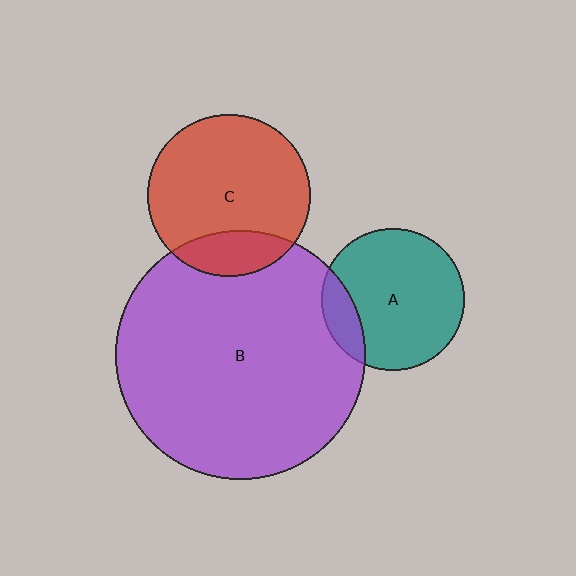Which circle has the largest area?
Circle B (purple).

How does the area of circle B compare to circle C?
Approximately 2.4 times.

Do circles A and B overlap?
Yes.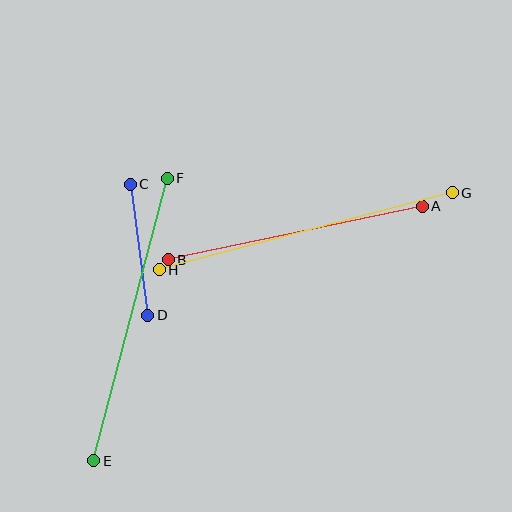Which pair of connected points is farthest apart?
Points G and H are farthest apart.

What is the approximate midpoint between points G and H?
The midpoint is at approximately (306, 231) pixels.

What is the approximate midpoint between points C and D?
The midpoint is at approximately (139, 250) pixels.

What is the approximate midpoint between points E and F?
The midpoint is at approximately (131, 320) pixels.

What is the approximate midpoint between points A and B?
The midpoint is at approximately (295, 233) pixels.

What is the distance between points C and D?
The distance is approximately 132 pixels.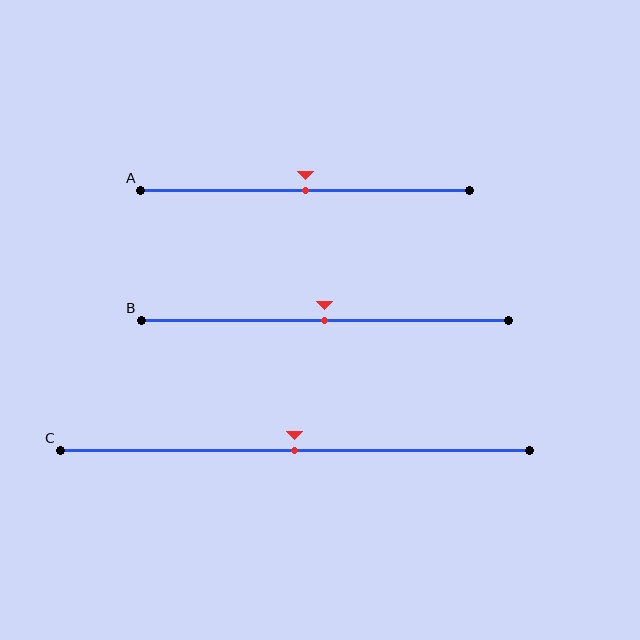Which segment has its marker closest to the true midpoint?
Segment A has its marker closest to the true midpoint.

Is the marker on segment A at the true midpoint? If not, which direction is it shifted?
Yes, the marker on segment A is at the true midpoint.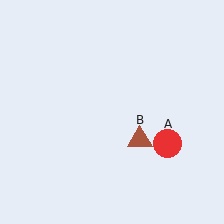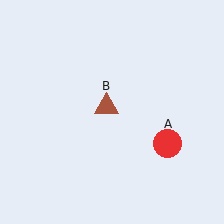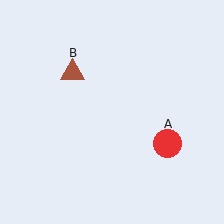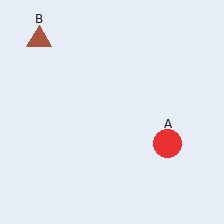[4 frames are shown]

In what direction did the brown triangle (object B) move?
The brown triangle (object B) moved up and to the left.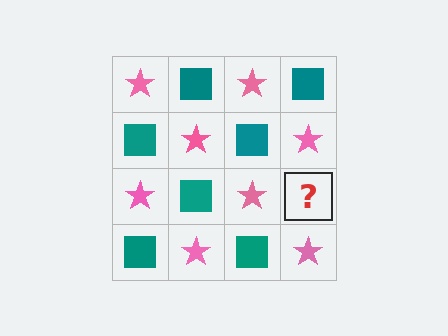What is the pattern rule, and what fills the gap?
The rule is that it alternates pink star and teal square in a checkerboard pattern. The gap should be filled with a teal square.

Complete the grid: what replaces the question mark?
The question mark should be replaced with a teal square.